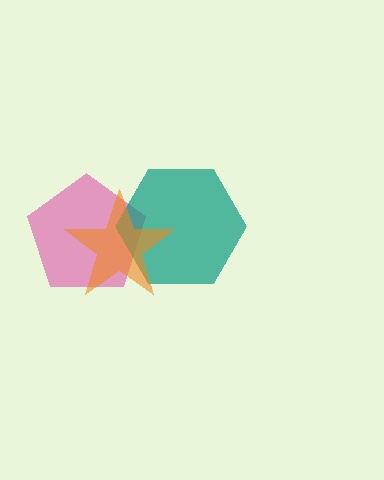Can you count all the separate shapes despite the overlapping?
Yes, there are 3 separate shapes.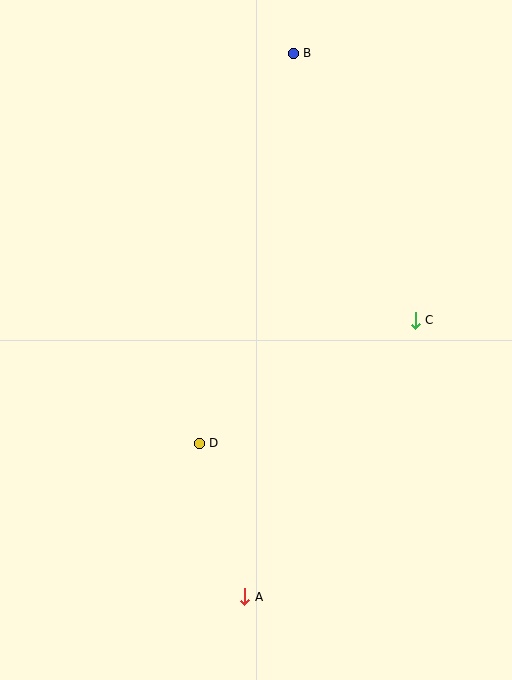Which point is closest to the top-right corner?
Point B is closest to the top-right corner.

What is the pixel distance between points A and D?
The distance between A and D is 160 pixels.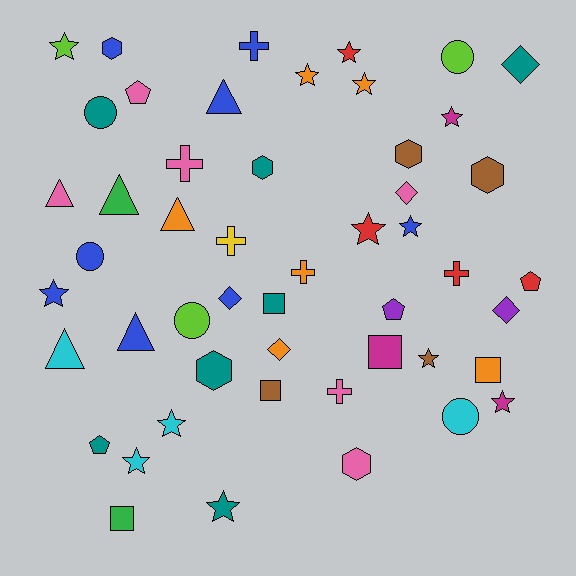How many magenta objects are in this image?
There are 3 magenta objects.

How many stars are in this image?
There are 13 stars.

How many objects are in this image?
There are 50 objects.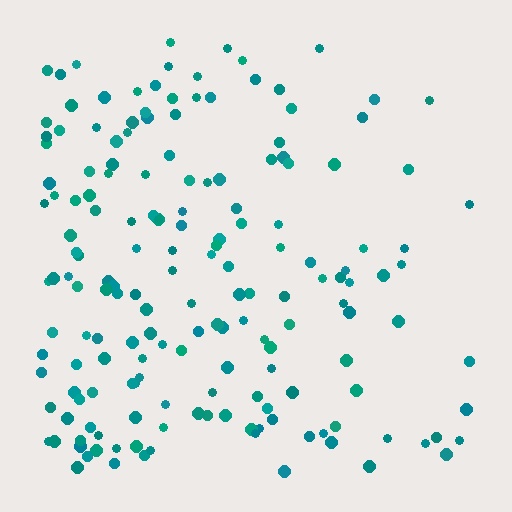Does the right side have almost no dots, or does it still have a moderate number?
Still a moderate number, just noticeably fewer than the left.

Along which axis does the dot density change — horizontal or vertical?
Horizontal.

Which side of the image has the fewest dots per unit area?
The right.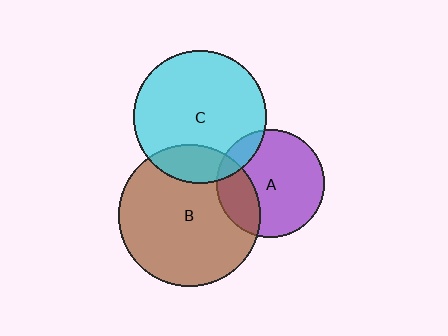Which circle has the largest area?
Circle B (brown).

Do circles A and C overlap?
Yes.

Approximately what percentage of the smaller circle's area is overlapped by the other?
Approximately 10%.